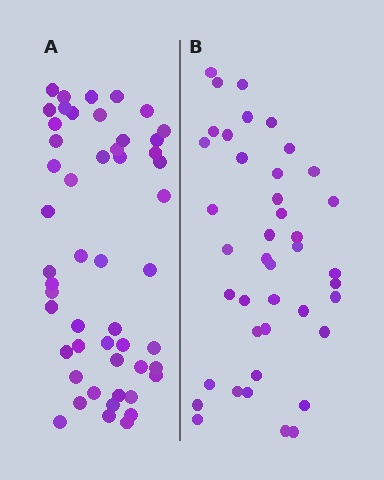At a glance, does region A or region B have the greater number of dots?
Region A (the left region) has more dots.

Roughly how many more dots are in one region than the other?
Region A has roughly 10 or so more dots than region B.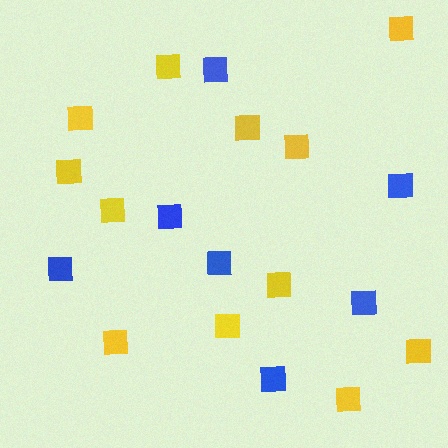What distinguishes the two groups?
There are 2 groups: one group of yellow squares (12) and one group of blue squares (7).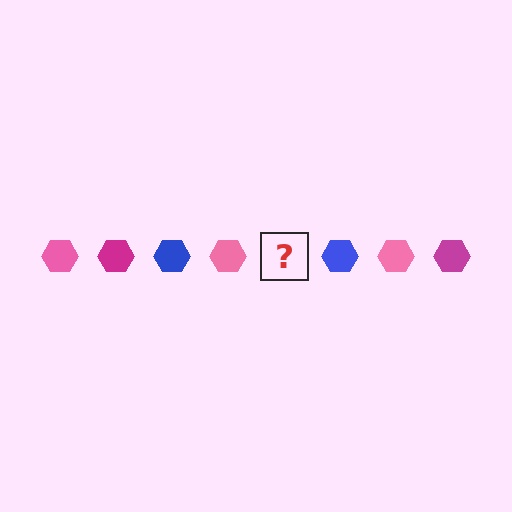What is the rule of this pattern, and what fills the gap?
The rule is that the pattern cycles through pink, magenta, blue hexagons. The gap should be filled with a magenta hexagon.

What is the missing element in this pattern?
The missing element is a magenta hexagon.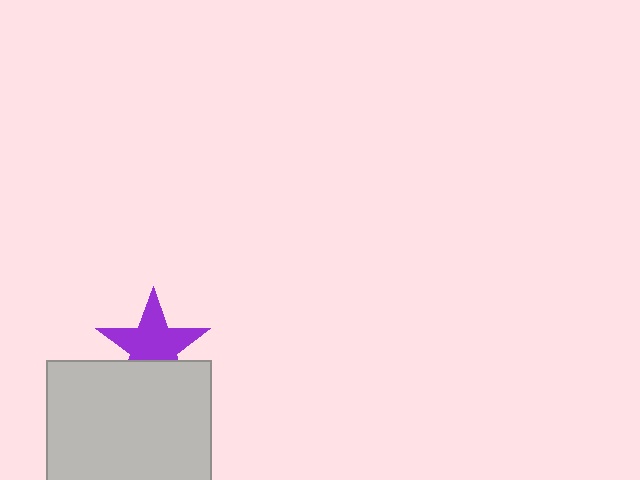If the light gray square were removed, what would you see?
You would see the complete purple star.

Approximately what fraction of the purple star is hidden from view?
Roughly 31% of the purple star is hidden behind the light gray square.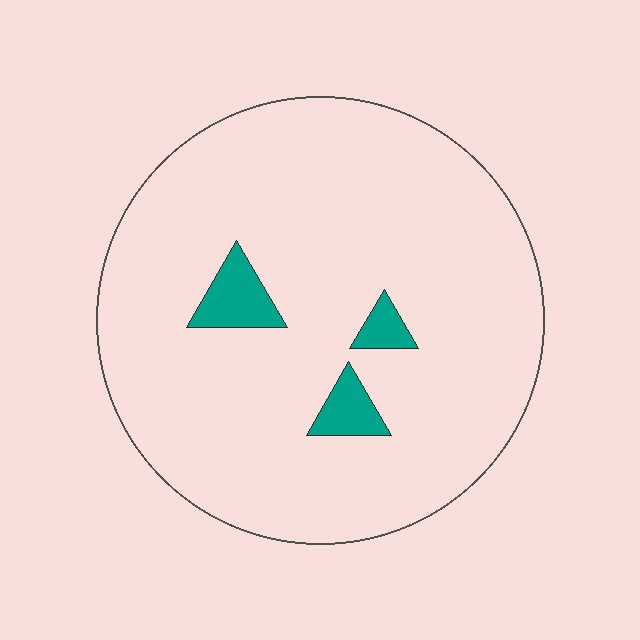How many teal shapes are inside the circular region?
3.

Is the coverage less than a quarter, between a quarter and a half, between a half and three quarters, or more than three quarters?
Less than a quarter.